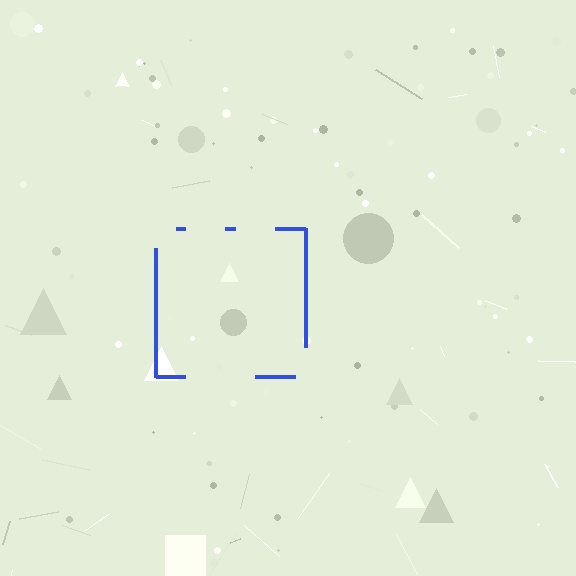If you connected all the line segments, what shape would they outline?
They would outline a square.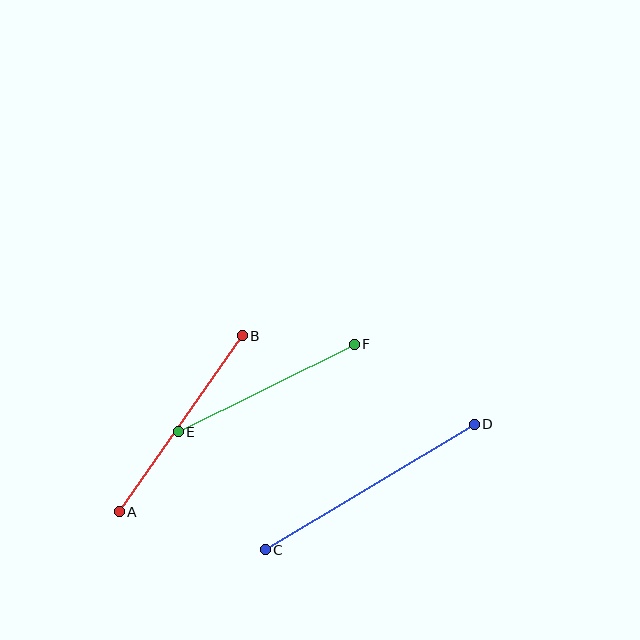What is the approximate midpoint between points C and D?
The midpoint is at approximately (370, 487) pixels.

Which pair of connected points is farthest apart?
Points C and D are farthest apart.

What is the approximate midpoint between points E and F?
The midpoint is at approximately (266, 388) pixels.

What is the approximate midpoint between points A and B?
The midpoint is at approximately (181, 424) pixels.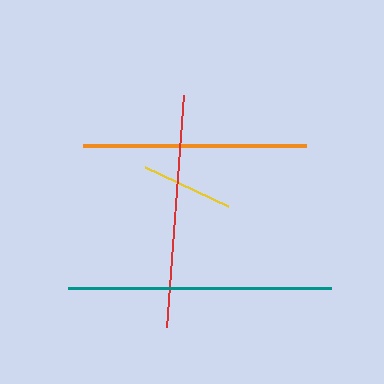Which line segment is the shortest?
The yellow line is the shortest at approximately 92 pixels.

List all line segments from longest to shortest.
From longest to shortest: teal, red, orange, yellow.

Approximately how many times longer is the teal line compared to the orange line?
The teal line is approximately 1.2 times the length of the orange line.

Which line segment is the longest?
The teal line is the longest at approximately 263 pixels.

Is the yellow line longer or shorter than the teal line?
The teal line is longer than the yellow line.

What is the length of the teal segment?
The teal segment is approximately 263 pixels long.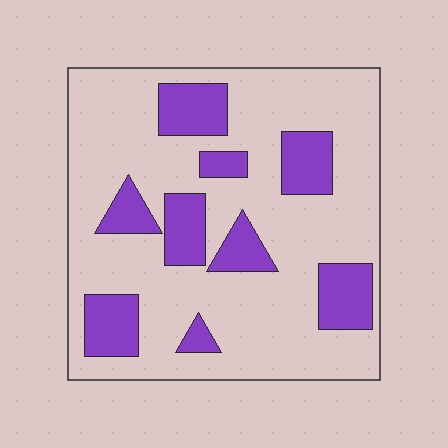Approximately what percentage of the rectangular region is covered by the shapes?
Approximately 25%.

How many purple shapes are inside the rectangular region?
9.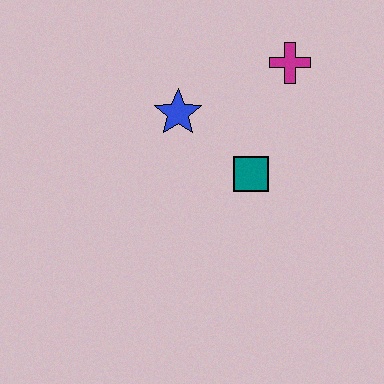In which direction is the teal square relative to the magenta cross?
The teal square is below the magenta cross.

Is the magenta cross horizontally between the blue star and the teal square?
No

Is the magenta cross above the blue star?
Yes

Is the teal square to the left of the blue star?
No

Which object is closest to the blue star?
The teal square is closest to the blue star.